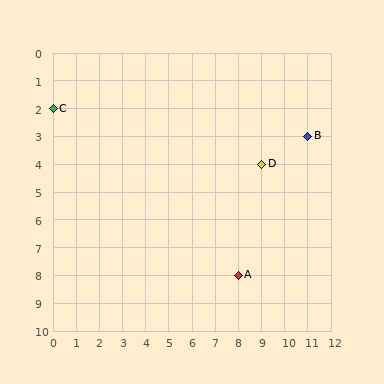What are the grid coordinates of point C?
Point C is at grid coordinates (0, 2).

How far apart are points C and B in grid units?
Points C and B are 11 columns and 1 row apart (about 11.0 grid units diagonally).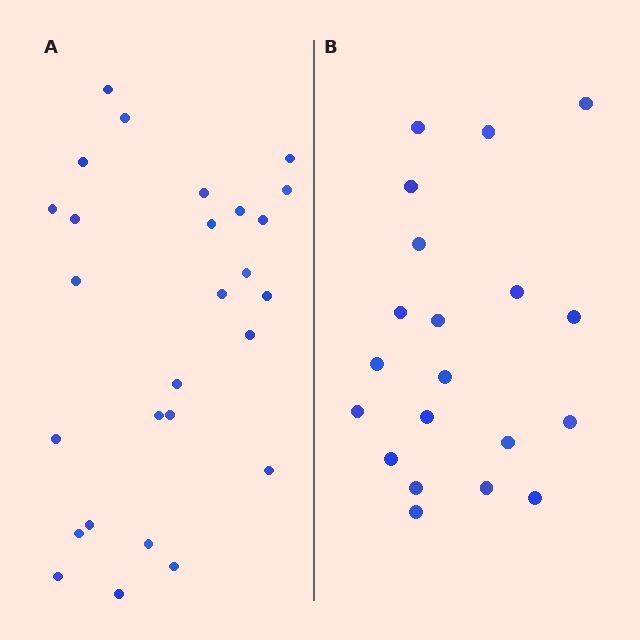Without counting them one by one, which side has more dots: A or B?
Region A (the left region) has more dots.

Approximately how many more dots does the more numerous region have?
Region A has roughly 8 or so more dots than region B.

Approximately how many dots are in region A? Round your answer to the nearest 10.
About 30 dots. (The exact count is 27, which rounds to 30.)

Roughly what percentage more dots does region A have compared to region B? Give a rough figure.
About 35% more.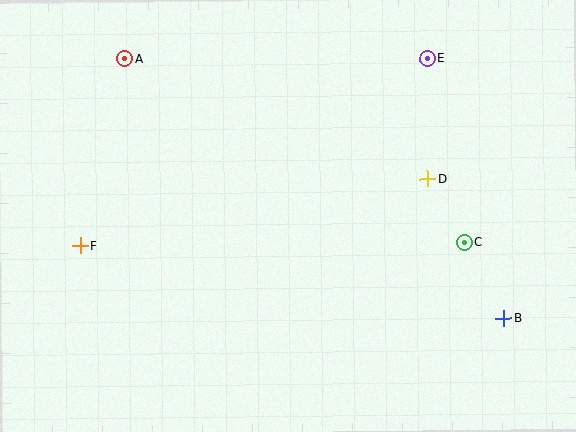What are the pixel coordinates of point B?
Point B is at (504, 318).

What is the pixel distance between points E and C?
The distance between E and C is 187 pixels.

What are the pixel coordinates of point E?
Point E is at (427, 59).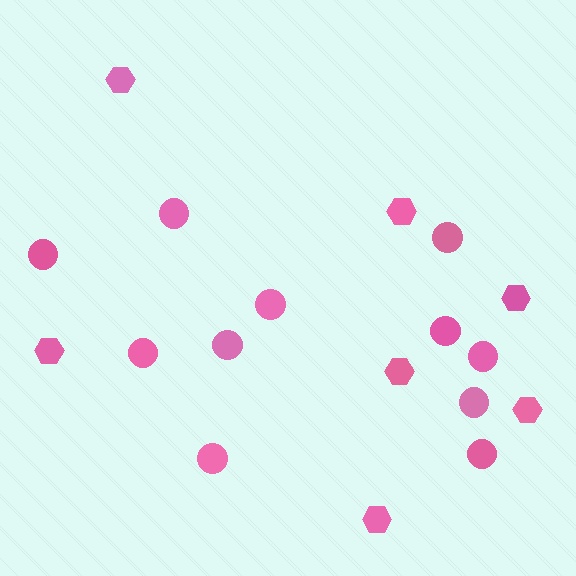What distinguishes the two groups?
There are 2 groups: one group of circles (11) and one group of hexagons (7).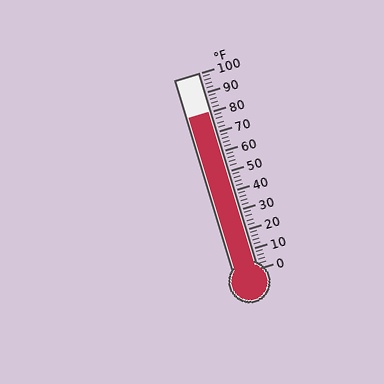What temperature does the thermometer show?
The thermometer shows approximately 80°F.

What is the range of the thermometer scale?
The thermometer scale ranges from 0°F to 100°F.